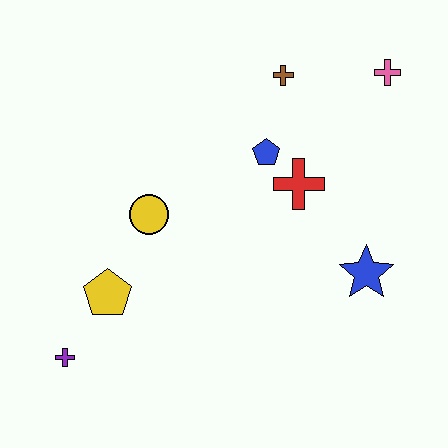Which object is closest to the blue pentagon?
The red cross is closest to the blue pentagon.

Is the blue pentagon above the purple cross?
Yes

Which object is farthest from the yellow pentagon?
The pink cross is farthest from the yellow pentagon.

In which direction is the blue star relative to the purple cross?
The blue star is to the right of the purple cross.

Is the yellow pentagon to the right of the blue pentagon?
No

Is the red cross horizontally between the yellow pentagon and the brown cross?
No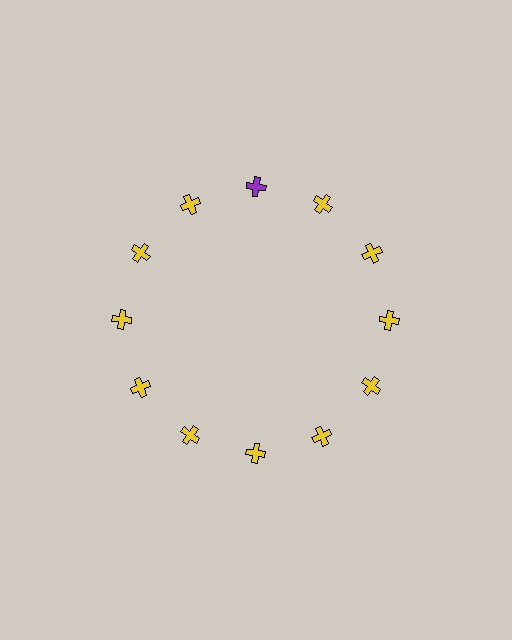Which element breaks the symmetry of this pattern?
The purple cross at roughly the 12 o'clock position breaks the symmetry. All other shapes are yellow crosses.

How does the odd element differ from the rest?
It has a different color: purple instead of yellow.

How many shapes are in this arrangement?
There are 12 shapes arranged in a ring pattern.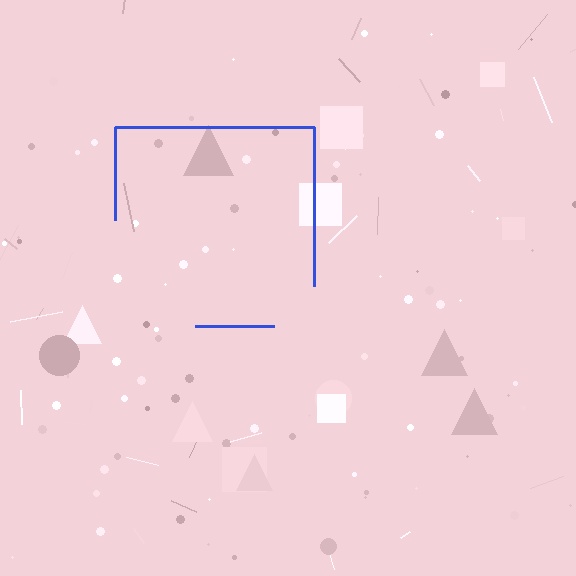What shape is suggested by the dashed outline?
The dashed outline suggests a square.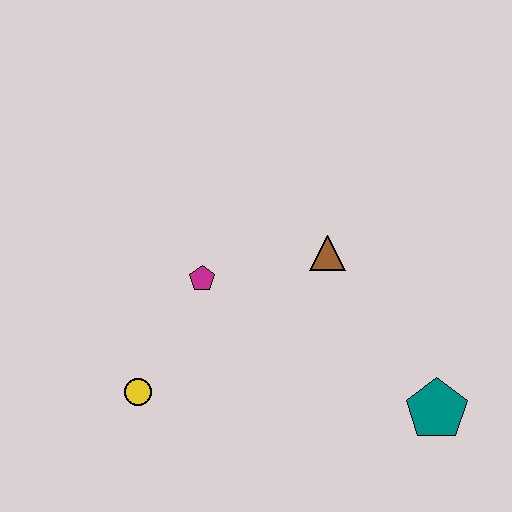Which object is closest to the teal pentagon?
The brown triangle is closest to the teal pentagon.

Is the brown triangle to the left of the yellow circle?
No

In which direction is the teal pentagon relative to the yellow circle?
The teal pentagon is to the right of the yellow circle.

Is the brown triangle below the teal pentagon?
No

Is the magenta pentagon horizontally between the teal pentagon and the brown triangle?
No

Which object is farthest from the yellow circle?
The teal pentagon is farthest from the yellow circle.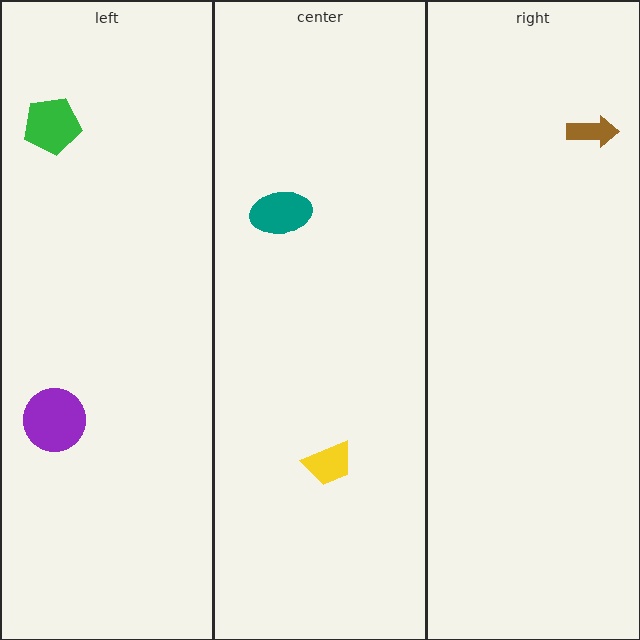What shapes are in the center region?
The yellow trapezoid, the teal ellipse.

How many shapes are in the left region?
2.